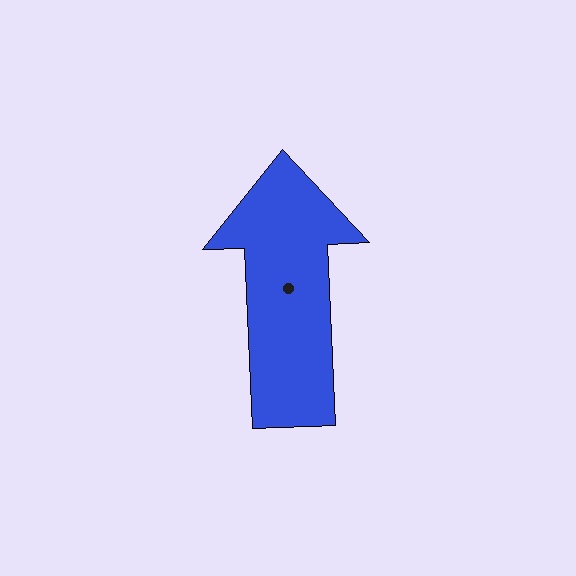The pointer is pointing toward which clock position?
Roughly 12 o'clock.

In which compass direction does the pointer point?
North.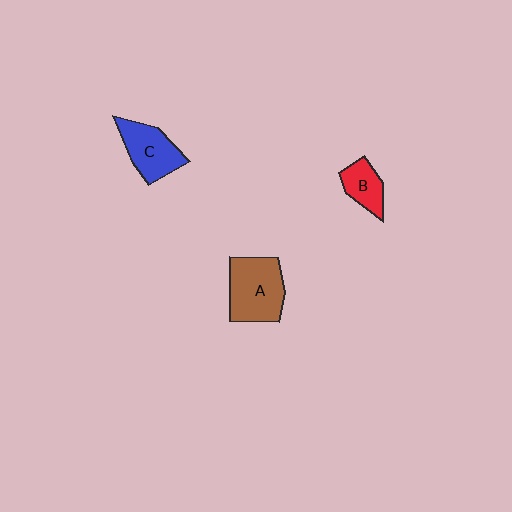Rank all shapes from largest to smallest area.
From largest to smallest: A (brown), C (blue), B (red).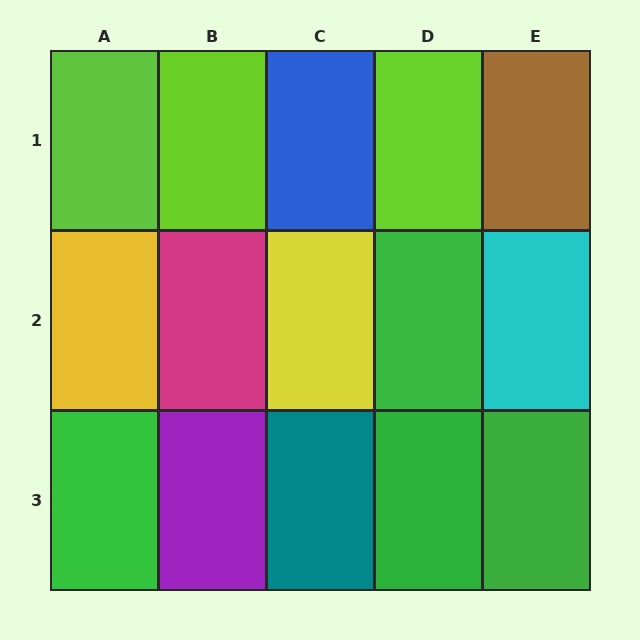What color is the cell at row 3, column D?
Green.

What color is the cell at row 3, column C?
Teal.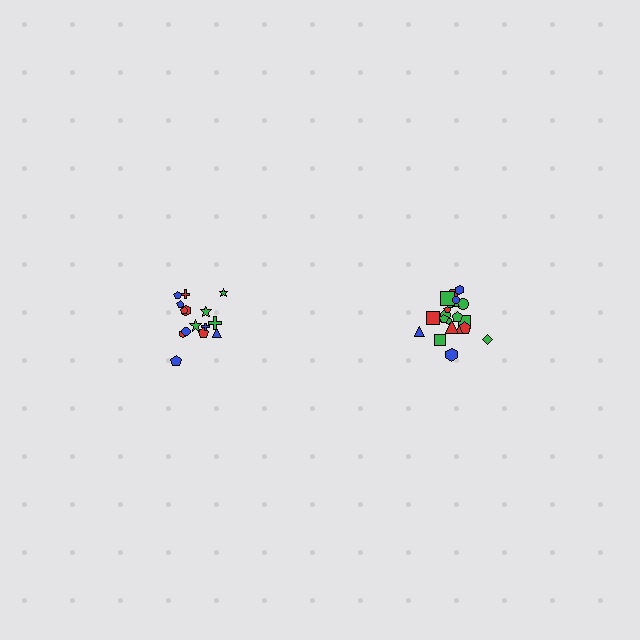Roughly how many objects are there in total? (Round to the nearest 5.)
Roughly 35 objects in total.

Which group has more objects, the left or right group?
The right group.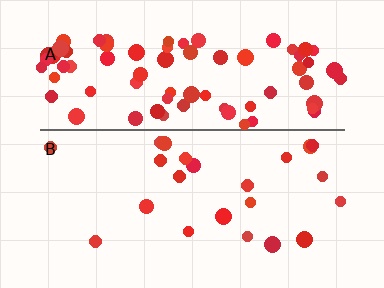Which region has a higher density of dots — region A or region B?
A (the top).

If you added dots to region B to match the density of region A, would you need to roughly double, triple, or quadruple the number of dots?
Approximately triple.